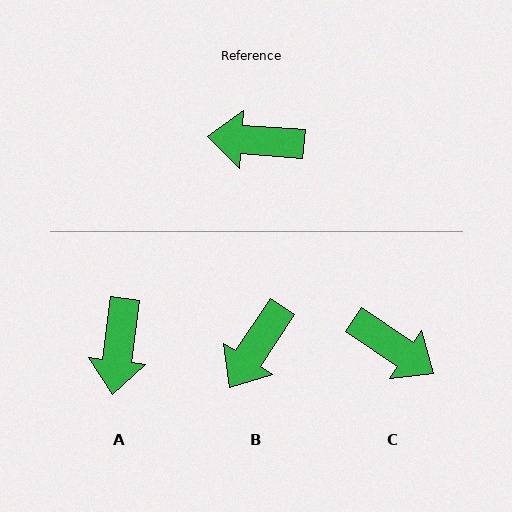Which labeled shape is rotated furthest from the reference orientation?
C, about 151 degrees away.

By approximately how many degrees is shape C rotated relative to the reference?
Approximately 151 degrees counter-clockwise.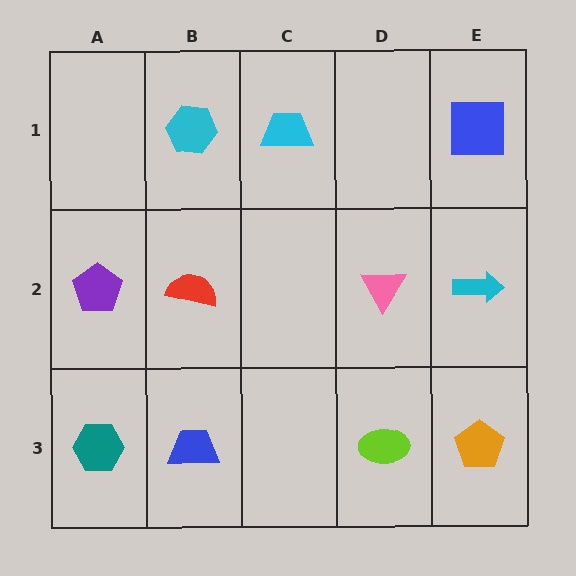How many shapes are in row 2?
4 shapes.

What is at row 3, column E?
An orange pentagon.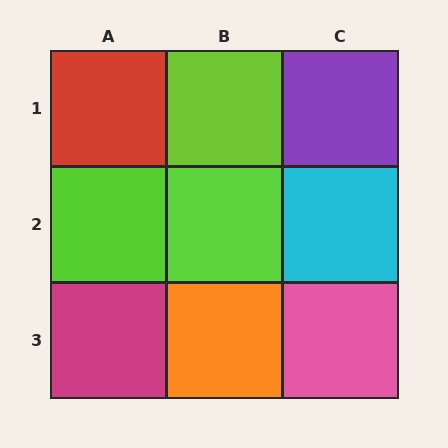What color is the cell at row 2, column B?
Lime.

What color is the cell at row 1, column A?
Red.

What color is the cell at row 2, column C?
Cyan.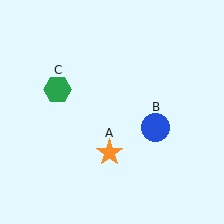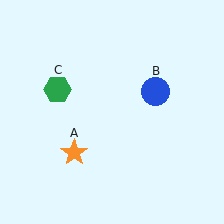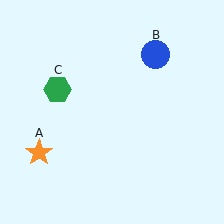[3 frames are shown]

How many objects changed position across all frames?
2 objects changed position: orange star (object A), blue circle (object B).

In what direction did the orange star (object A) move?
The orange star (object A) moved left.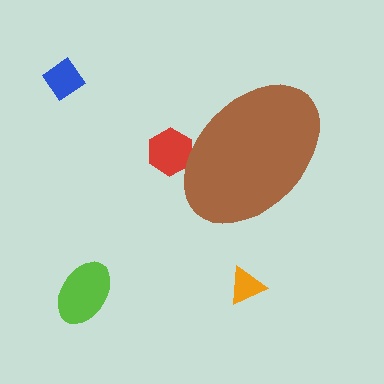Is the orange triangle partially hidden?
No, the orange triangle is fully visible.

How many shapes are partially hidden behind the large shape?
1 shape is partially hidden.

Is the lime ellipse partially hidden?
No, the lime ellipse is fully visible.